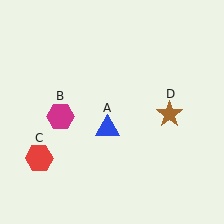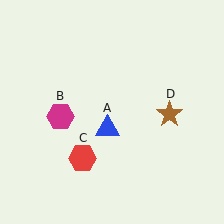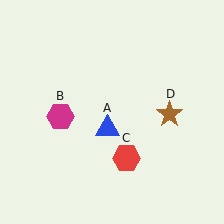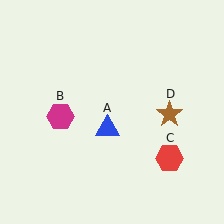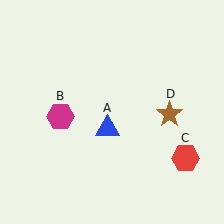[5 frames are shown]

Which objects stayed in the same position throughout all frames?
Blue triangle (object A) and magenta hexagon (object B) and brown star (object D) remained stationary.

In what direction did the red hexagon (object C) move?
The red hexagon (object C) moved right.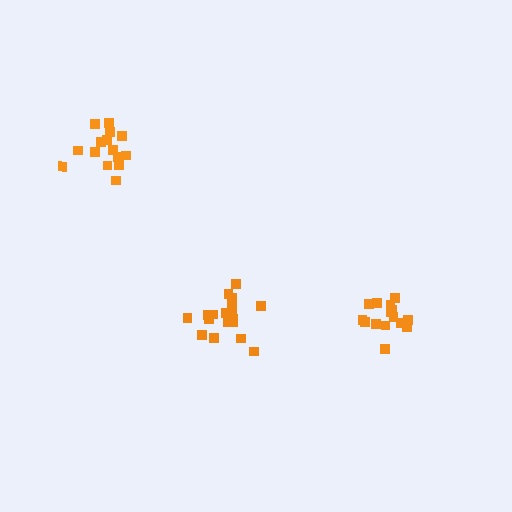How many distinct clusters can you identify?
There are 3 distinct clusters.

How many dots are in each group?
Group 1: 18 dots, Group 2: 15 dots, Group 3: 15 dots (48 total).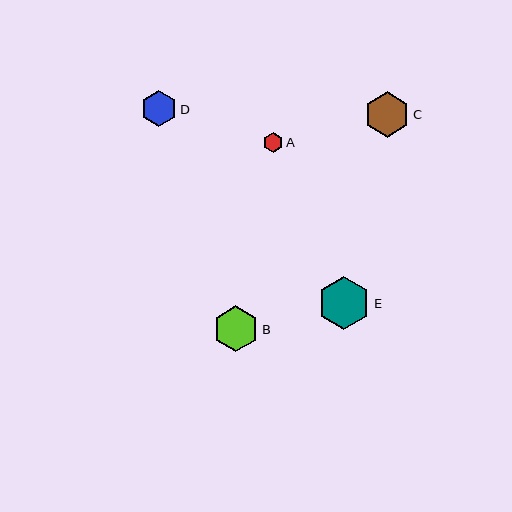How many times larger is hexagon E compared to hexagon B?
Hexagon E is approximately 1.2 times the size of hexagon B.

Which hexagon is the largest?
Hexagon E is the largest with a size of approximately 53 pixels.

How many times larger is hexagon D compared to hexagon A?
Hexagon D is approximately 1.8 times the size of hexagon A.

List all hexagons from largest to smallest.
From largest to smallest: E, B, C, D, A.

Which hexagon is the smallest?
Hexagon A is the smallest with a size of approximately 20 pixels.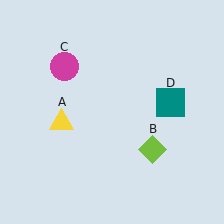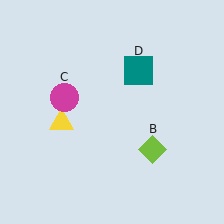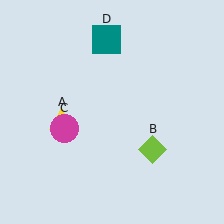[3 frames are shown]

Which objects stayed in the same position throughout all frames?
Yellow triangle (object A) and lime diamond (object B) remained stationary.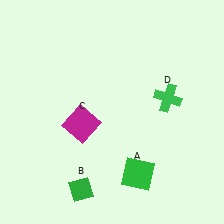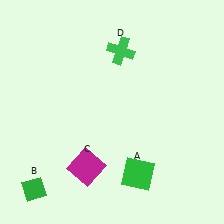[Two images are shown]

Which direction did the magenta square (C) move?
The magenta square (C) moved down.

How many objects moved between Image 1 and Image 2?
3 objects moved between the two images.